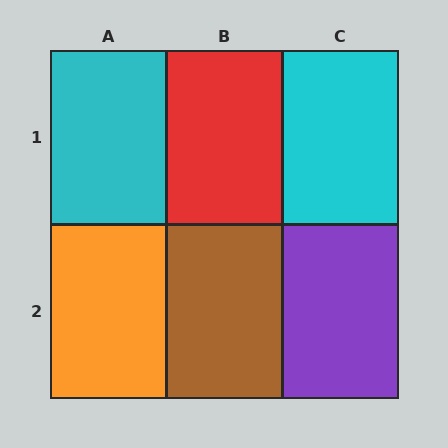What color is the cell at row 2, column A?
Orange.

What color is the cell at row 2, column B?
Brown.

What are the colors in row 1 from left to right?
Cyan, red, cyan.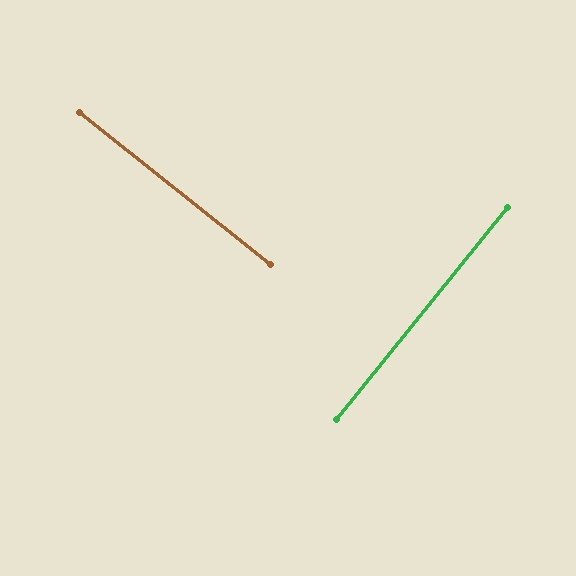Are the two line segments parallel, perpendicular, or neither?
Perpendicular — they meet at approximately 90°.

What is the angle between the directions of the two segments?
Approximately 90 degrees.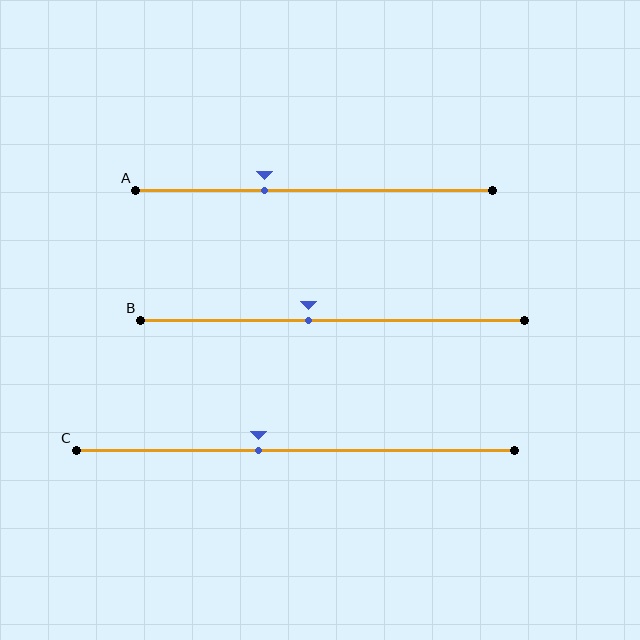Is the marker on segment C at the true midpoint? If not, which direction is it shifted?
No, the marker on segment C is shifted to the left by about 8% of the segment length.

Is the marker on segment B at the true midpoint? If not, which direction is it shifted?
No, the marker on segment B is shifted to the left by about 6% of the segment length.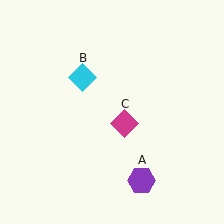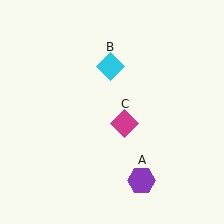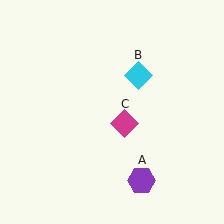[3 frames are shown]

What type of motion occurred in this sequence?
The cyan diamond (object B) rotated clockwise around the center of the scene.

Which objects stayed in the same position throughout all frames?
Purple hexagon (object A) and magenta diamond (object C) remained stationary.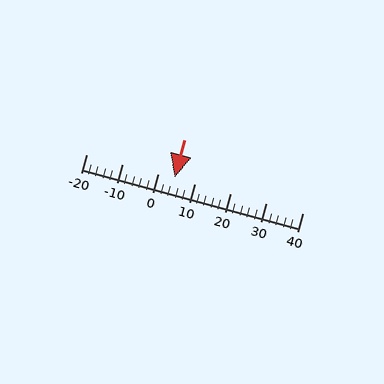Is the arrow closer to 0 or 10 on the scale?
The arrow is closer to 0.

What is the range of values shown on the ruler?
The ruler shows values from -20 to 40.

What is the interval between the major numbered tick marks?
The major tick marks are spaced 10 units apart.